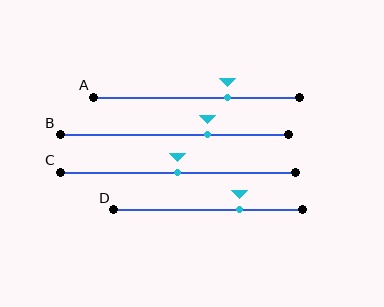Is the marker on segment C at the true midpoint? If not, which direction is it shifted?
Yes, the marker on segment C is at the true midpoint.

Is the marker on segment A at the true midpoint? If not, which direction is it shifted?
No, the marker on segment A is shifted to the right by about 15% of the segment length.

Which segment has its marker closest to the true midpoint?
Segment C has its marker closest to the true midpoint.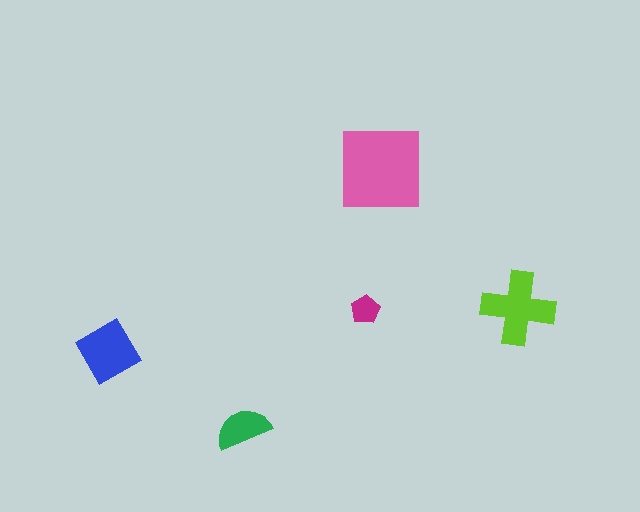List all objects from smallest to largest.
The magenta pentagon, the green semicircle, the blue diamond, the lime cross, the pink square.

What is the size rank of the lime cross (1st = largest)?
2nd.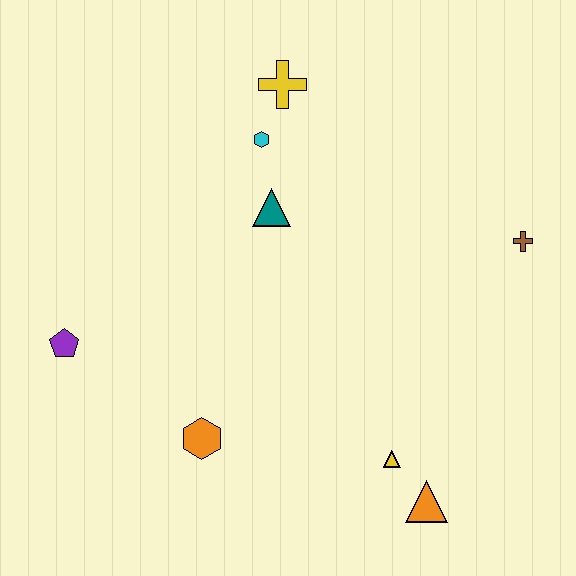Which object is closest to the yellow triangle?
The orange triangle is closest to the yellow triangle.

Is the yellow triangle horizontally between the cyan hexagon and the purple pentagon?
No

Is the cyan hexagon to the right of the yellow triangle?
No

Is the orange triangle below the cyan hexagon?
Yes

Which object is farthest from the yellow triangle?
The yellow cross is farthest from the yellow triangle.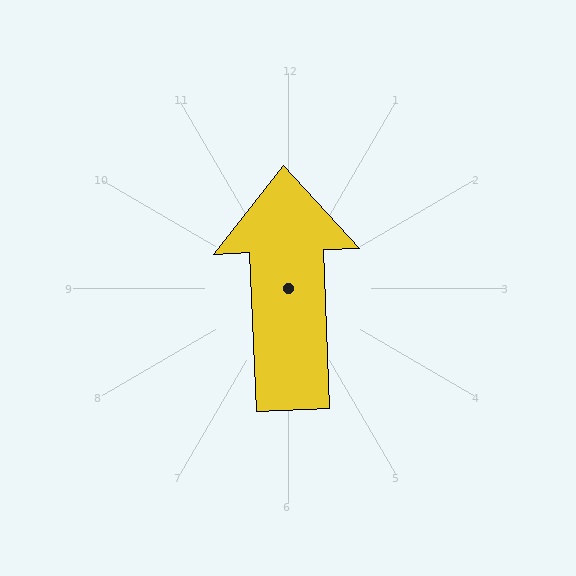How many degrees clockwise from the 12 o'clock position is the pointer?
Approximately 358 degrees.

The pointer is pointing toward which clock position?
Roughly 12 o'clock.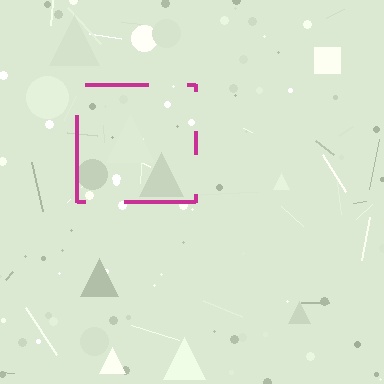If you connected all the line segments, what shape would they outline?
They would outline a square.